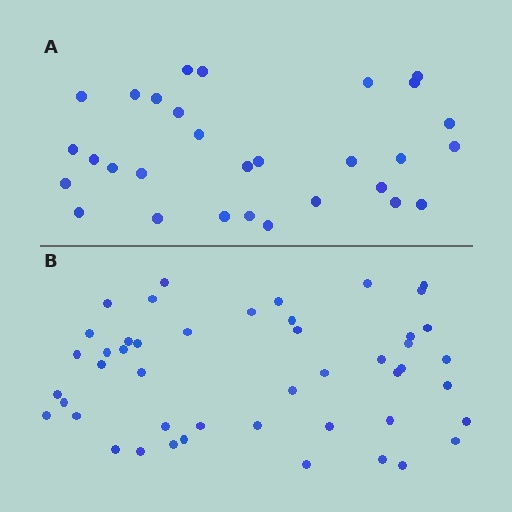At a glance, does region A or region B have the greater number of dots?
Region B (the bottom region) has more dots.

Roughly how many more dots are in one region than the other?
Region B has approximately 15 more dots than region A.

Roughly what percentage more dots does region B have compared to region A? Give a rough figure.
About 55% more.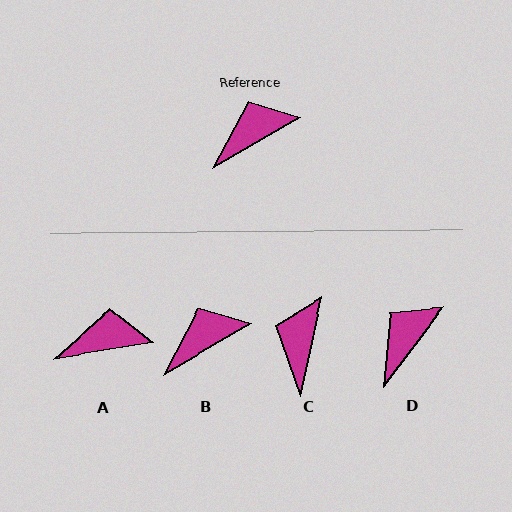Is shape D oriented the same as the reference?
No, it is off by about 22 degrees.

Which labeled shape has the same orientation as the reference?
B.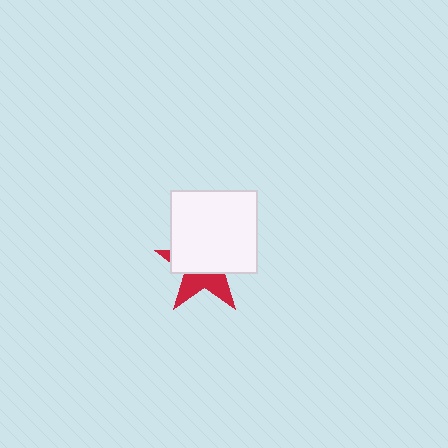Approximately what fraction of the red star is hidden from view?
Roughly 61% of the red star is hidden behind the white rectangle.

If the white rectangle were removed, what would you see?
You would see the complete red star.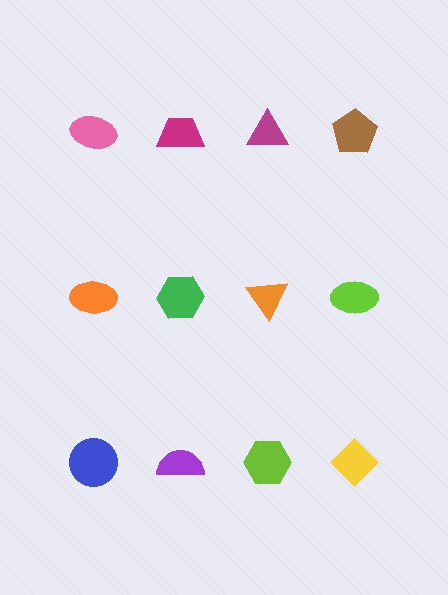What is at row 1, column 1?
A pink ellipse.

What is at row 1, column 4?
A brown pentagon.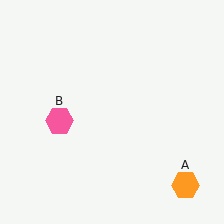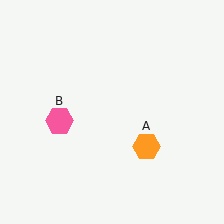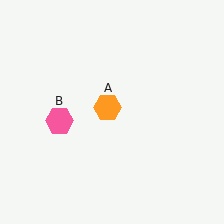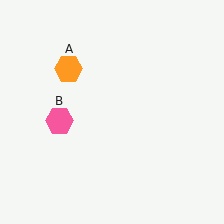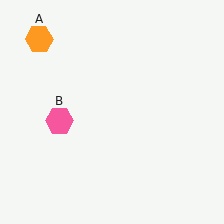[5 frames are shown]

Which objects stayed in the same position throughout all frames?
Pink hexagon (object B) remained stationary.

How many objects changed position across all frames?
1 object changed position: orange hexagon (object A).